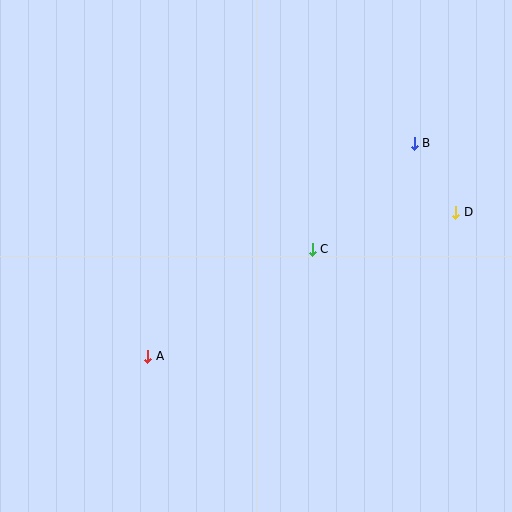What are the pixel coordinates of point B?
Point B is at (414, 143).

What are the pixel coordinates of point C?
Point C is at (312, 249).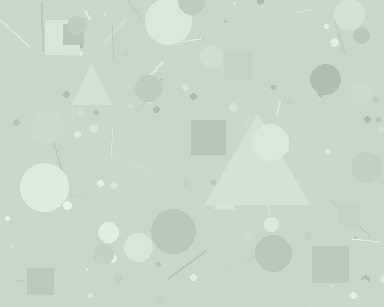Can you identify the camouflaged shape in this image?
The camouflaged shape is a triangle.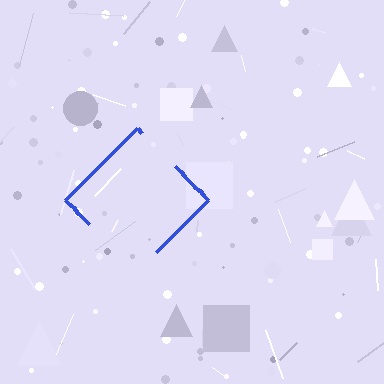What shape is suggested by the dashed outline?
The dashed outline suggests a diamond.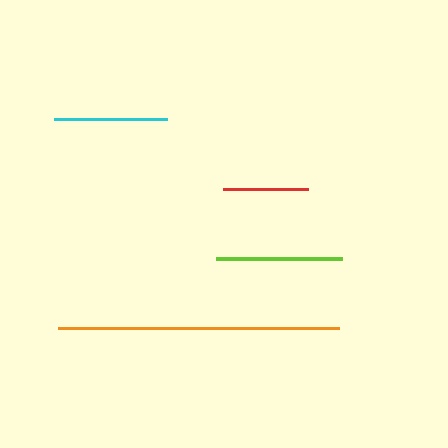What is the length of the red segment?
The red segment is approximately 84 pixels long.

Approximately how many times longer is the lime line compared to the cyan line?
The lime line is approximately 1.1 times the length of the cyan line.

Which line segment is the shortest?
The red line is the shortest at approximately 84 pixels.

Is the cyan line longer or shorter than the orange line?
The orange line is longer than the cyan line.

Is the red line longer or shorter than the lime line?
The lime line is longer than the red line.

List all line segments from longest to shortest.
From longest to shortest: orange, lime, cyan, red.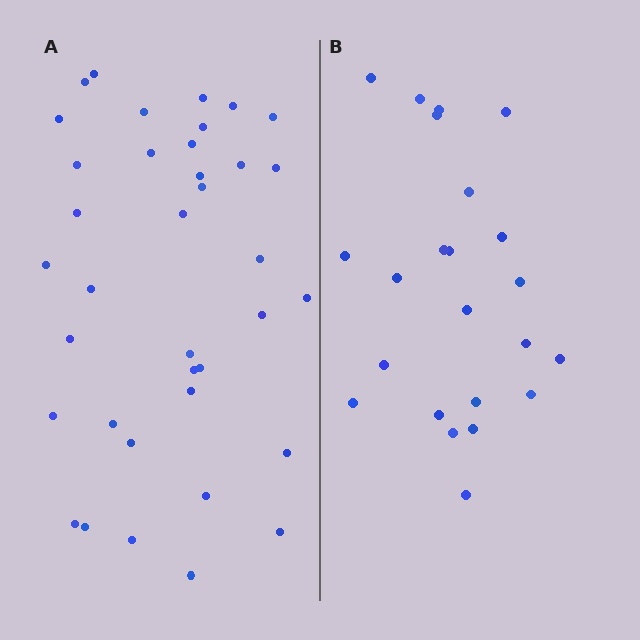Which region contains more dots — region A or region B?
Region A (the left region) has more dots.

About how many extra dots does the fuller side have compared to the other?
Region A has approximately 15 more dots than region B.